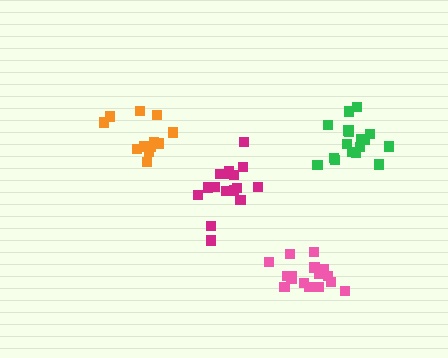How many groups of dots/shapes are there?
There are 4 groups.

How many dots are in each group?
Group 1: 12 dots, Group 2: 16 dots, Group 3: 16 dots, Group 4: 17 dots (61 total).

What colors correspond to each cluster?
The clusters are colored: orange, magenta, pink, green.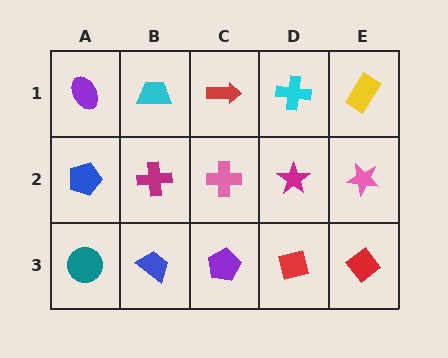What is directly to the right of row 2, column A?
A magenta cross.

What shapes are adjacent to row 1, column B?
A magenta cross (row 2, column B), a purple ellipse (row 1, column A), a red arrow (row 1, column C).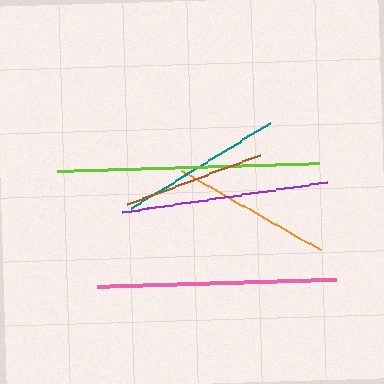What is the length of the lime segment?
The lime segment is approximately 262 pixels long.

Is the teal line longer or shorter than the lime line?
The lime line is longer than the teal line.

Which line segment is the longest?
The lime line is the longest at approximately 262 pixels.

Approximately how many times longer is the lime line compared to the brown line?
The lime line is approximately 1.9 times the length of the brown line.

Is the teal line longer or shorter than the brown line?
The teal line is longer than the brown line.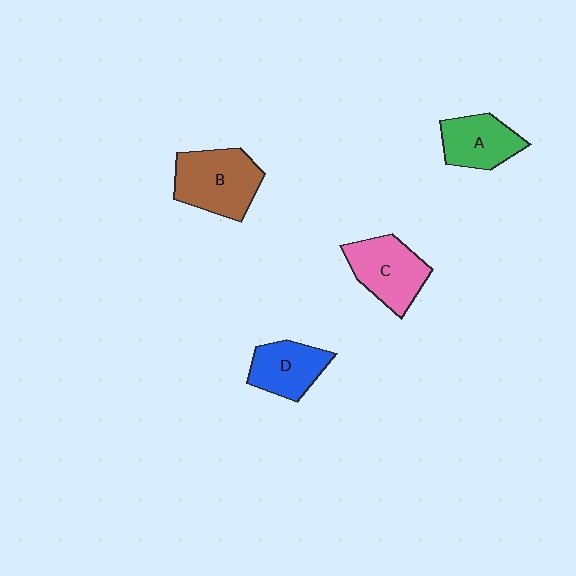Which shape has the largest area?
Shape B (brown).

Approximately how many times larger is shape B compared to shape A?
Approximately 1.4 times.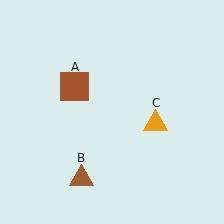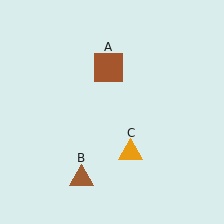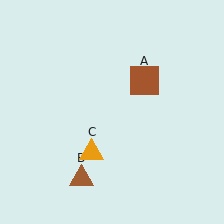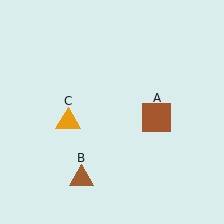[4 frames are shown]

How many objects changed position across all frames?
2 objects changed position: brown square (object A), orange triangle (object C).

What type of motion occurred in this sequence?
The brown square (object A), orange triangle (object C) rotated clockwise around the center of the scene.